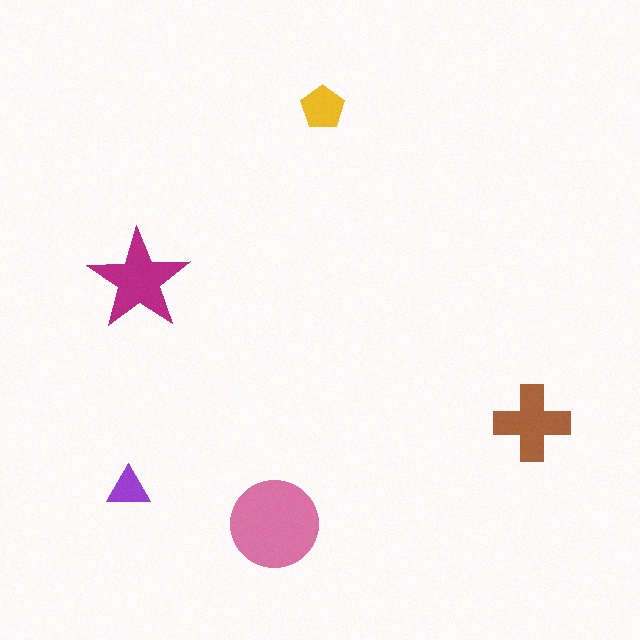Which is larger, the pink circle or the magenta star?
The pink circle.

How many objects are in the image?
There are 5 objects in the image.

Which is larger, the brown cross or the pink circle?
The pink circle.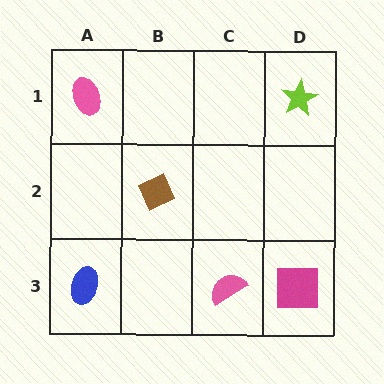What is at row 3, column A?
A blue ellipse.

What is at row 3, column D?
A magenta square.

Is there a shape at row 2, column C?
No, that cell is empty.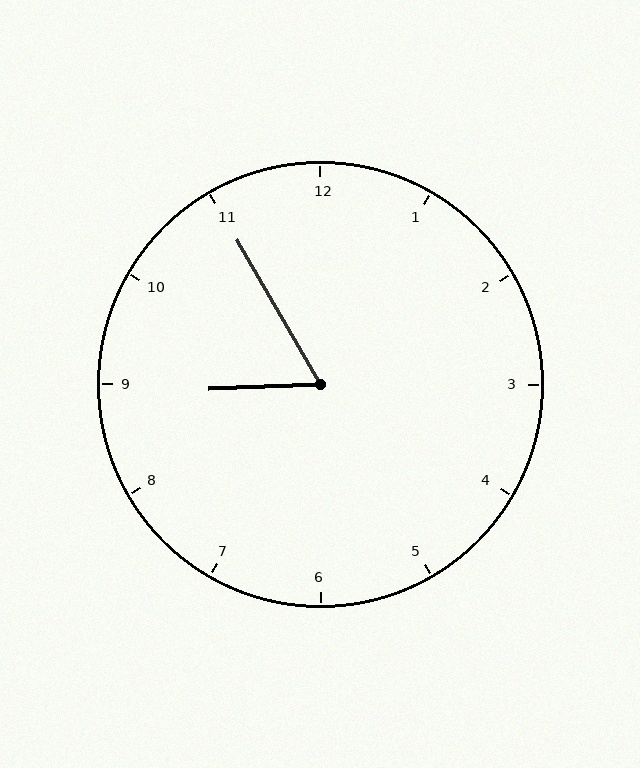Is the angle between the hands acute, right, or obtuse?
It is acute.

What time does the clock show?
8:55.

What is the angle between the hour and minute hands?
Approximately 62 degrees.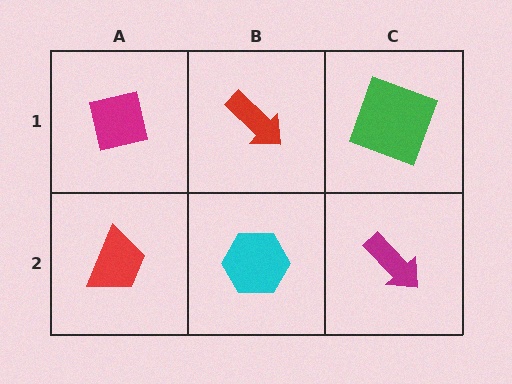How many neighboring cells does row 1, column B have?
3.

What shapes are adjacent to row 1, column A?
A red trapezoid (row 2, column A), a red arrow (row 1, column B).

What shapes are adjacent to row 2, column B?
A red arrow (row 1, column B), a red trapezoid (row 2, column A), a magenta arrow (row 2, column C).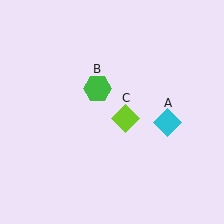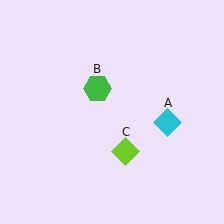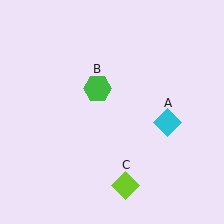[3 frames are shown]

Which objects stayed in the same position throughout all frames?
Cyan diamond (object A) and green hexagon (object B) remained stationary.